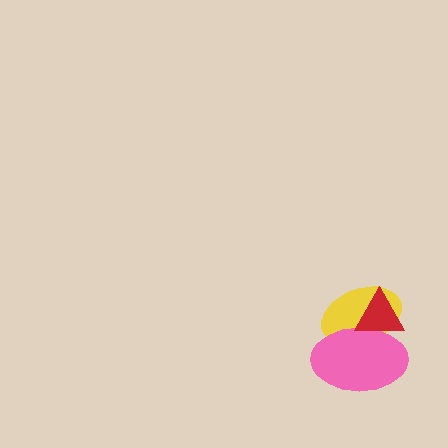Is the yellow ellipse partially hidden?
Yes, it is partially covered by another shape.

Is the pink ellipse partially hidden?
Yes, it is partially covered by another shape.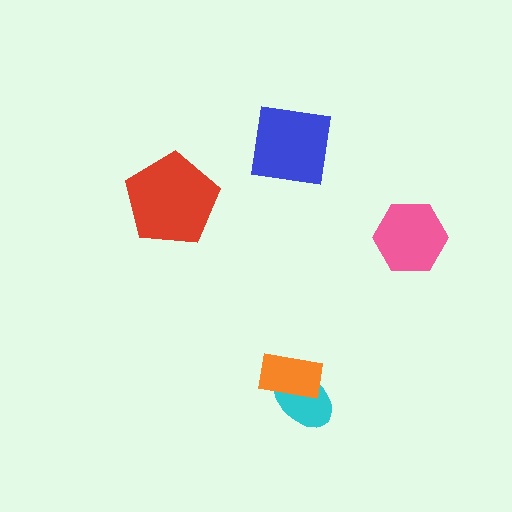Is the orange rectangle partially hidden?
No, no other shape covers it.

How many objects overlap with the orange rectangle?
1 object overlaps with the orange rectangle.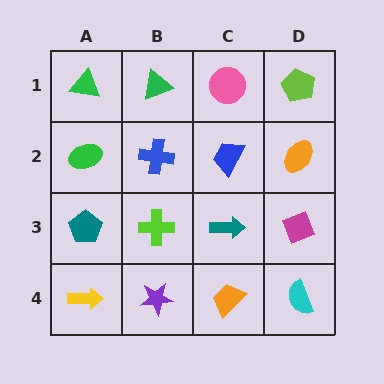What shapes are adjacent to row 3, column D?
An orange ellipse (row 2, column D), a cyan semicircle (row 4, column D), a teal arrow (row 3, column C).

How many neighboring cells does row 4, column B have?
3.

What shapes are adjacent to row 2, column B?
A green triangle (row 1, column B), a lime cross (row 3, column B), a green ellipse (row 2, column A), a blue trapezoid (row 2, column C).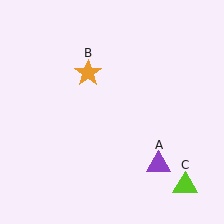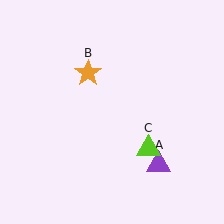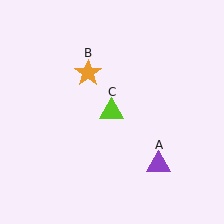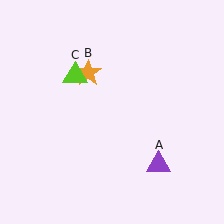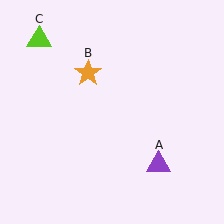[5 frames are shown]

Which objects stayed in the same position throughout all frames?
Purple triangle (object A) and orange star (object B) remained stationary.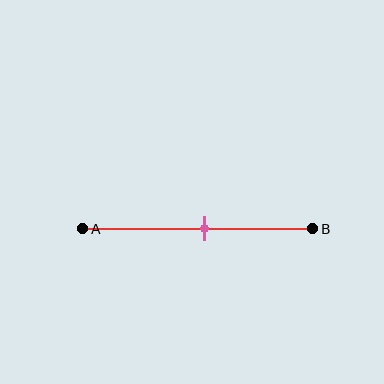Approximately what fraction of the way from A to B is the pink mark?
The pink mark is approximately 55% of the way from A to B.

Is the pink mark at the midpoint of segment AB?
No, the mark is at about 55% from A, not at the 50% midpoint.